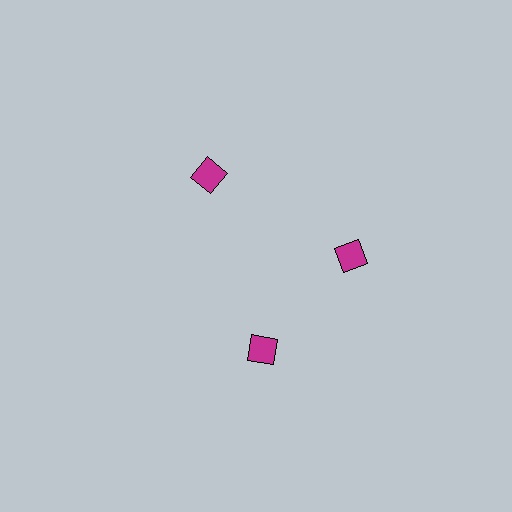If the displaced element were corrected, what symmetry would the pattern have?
It would have 3-fold rotational symmetry — the pattern would map onto itself every 120 degrees.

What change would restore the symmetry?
The symmetry would be restored by rotating it back into even spacing with its neighbors so that all 3 squares sit at equal angles and equal distance from the center.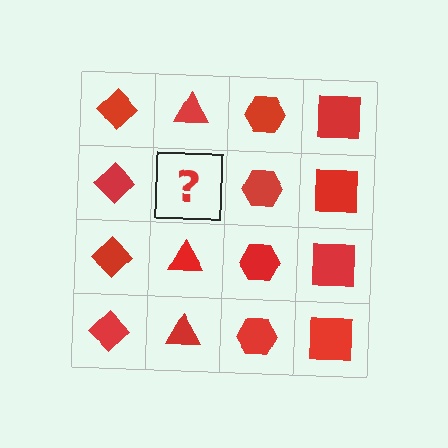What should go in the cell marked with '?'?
The missing cell should contain a red triangle.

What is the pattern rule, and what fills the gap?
The rule is that each column has a consistent shape. The gap should be filled with a red triangle.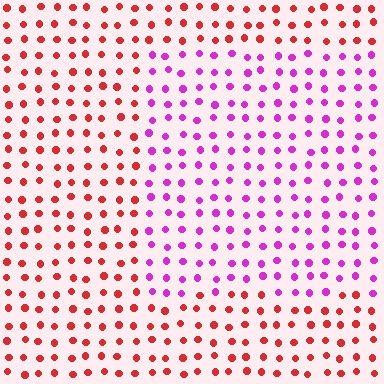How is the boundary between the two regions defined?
The boundary is defined purely by a slight shift in hue (about 57 degrees). Spacing, size, and orientation are identical on both sides.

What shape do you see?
I see a rectangle.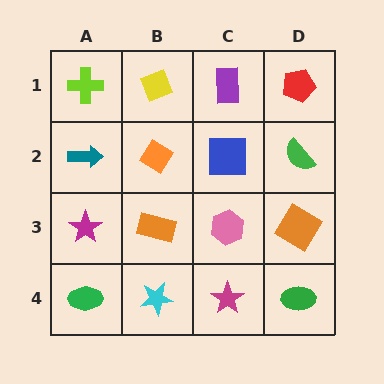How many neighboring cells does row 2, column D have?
3.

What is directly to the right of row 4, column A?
A cyan star.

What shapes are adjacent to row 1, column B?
An orange diamond (row 2, column B), a lime cross (row 1, column A), a purple rectangle (row 1, column C).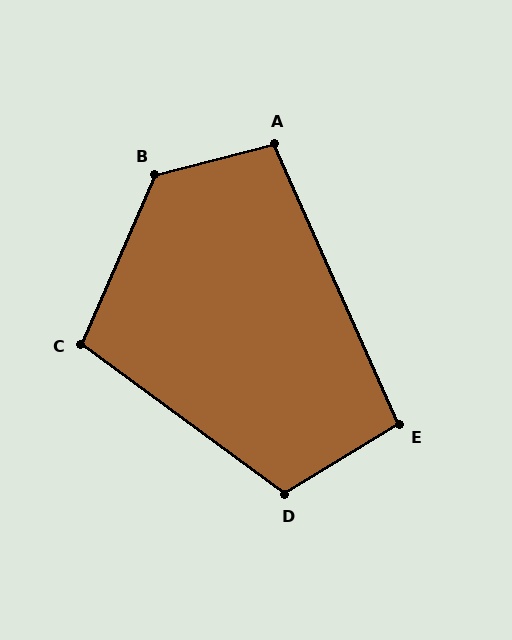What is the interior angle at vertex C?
Approximately 103 degrees (obtuse).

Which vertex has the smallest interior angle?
E, at approximately 98 degrees.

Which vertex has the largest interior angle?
B, at approximately 128 degrees.